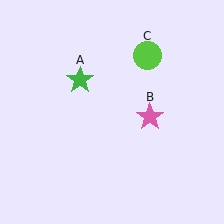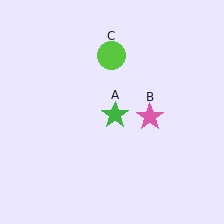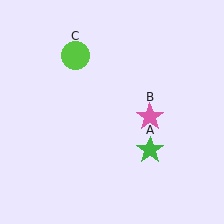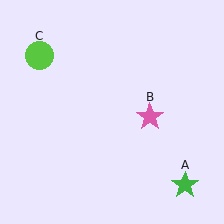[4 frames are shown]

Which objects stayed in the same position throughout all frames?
Pink star (object B) remained stationary.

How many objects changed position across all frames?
2 objects changed position: green star (object A), lime circle (object C).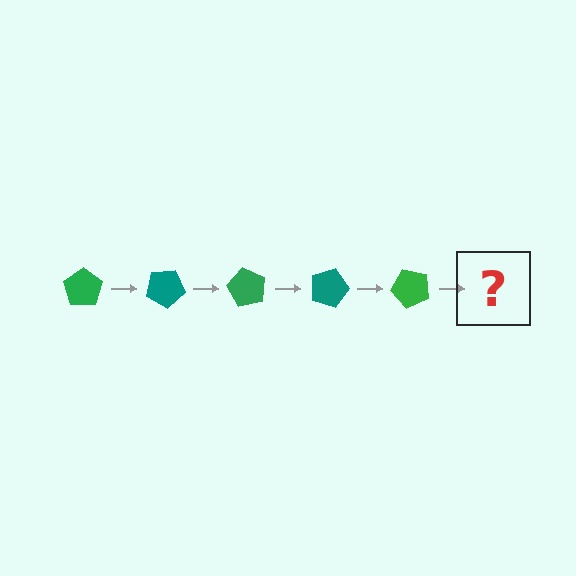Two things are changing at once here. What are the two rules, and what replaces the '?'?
The two rules are that it rotates 30 degrees each step and the color cycles through green and teal. The '?' should be a teal pentagon, rotated 150 degrees from the start.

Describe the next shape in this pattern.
It should be a teal pentagon, rotated 150 degrees from the start.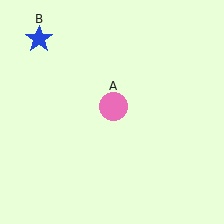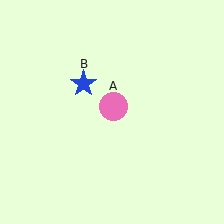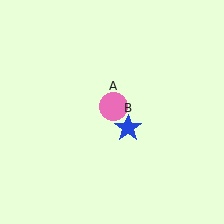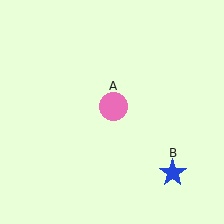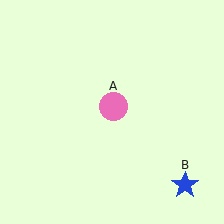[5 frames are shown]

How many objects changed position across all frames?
1 object changed position: blue star (object B).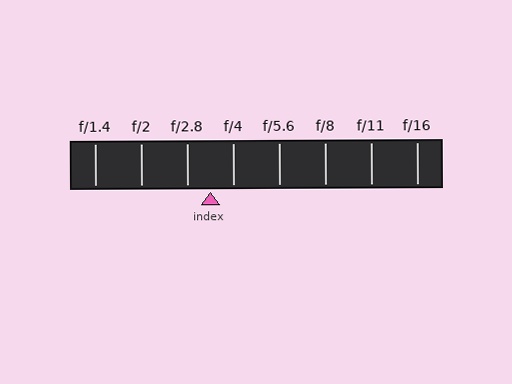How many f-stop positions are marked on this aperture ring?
There are 8 f-stop positions marked.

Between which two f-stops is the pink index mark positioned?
The index mark is between f/2.8 and f/4.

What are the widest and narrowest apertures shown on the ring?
The widest aperture shown is f/1.4 and the narrowest is f/16.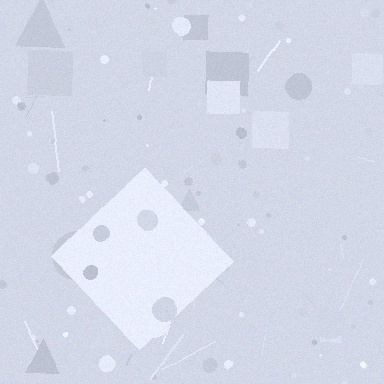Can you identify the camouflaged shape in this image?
The camouflaged shape is a diamond.